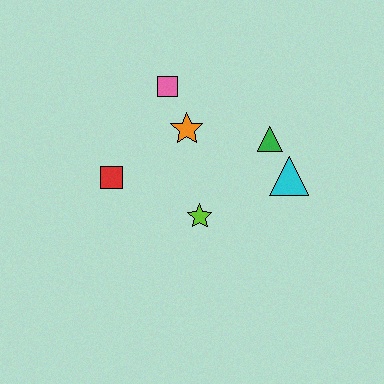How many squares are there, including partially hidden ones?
There are 2 squares.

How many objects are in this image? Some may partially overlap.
There are 6 objects.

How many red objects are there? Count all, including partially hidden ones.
There is 1 red object.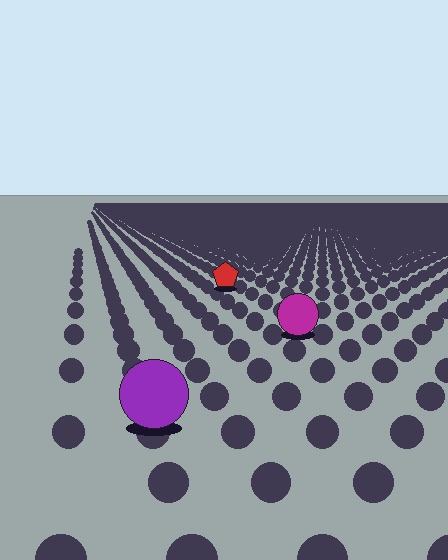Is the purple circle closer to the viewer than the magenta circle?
Yes. The purple circle is closer — you can tell from the texture gradient: the ground texture is coarser near it.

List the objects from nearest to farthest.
From nearest to farthest: the purple circle, the magenta circle, the red pentagon.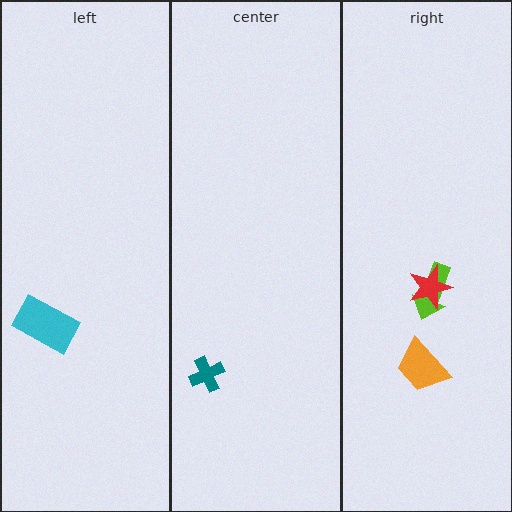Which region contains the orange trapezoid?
The right region.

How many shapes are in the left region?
1.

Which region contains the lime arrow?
The right region.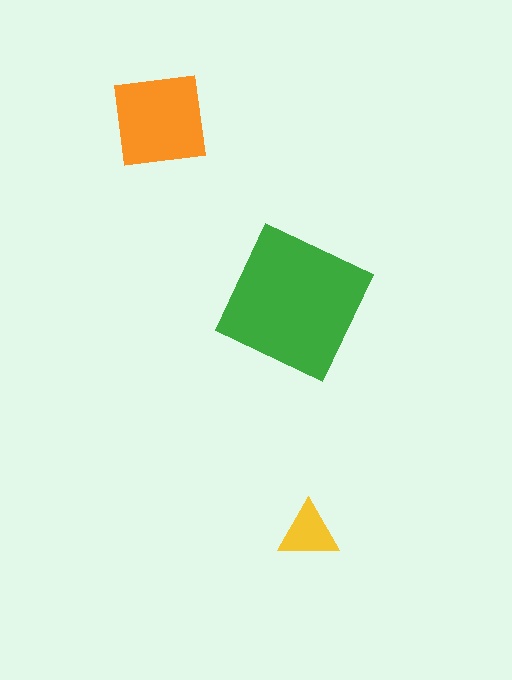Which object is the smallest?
The yellow triangle.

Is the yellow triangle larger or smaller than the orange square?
Smaller.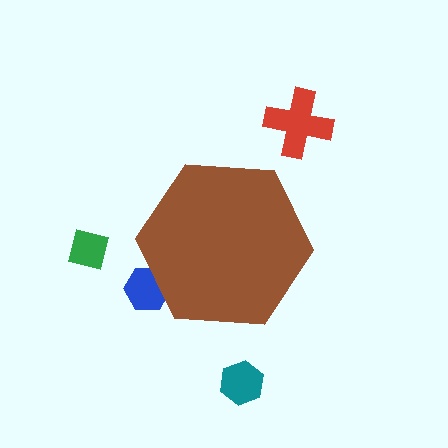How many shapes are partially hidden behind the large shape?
1 shape is partially hidden.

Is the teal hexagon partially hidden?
No, the teal hexagon is fully visible.